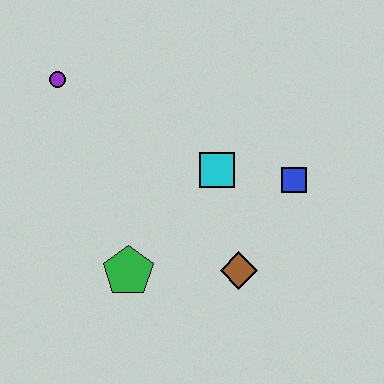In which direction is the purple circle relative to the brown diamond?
The purple circle is above the brown diamond.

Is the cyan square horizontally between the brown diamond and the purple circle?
Yes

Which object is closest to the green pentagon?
The brown diamond is closest to the green pentagon.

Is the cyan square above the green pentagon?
Yes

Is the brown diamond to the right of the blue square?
No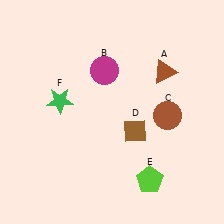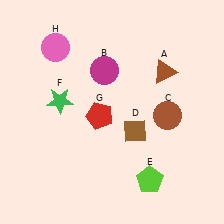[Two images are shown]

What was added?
A red pentagon (G), a pink circle (H) were added in Image 2.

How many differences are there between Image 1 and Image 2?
There are 2 differences between the two images.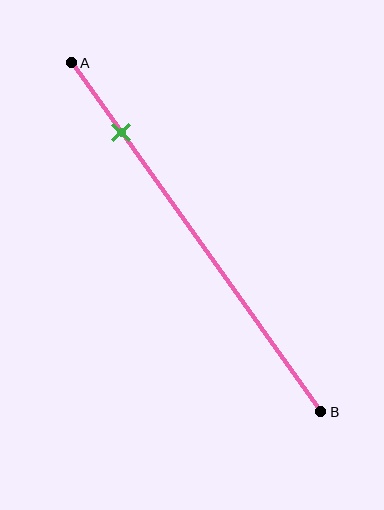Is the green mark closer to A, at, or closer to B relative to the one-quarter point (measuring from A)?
The green mark is closer to point A than the one-quarter point of segment AB.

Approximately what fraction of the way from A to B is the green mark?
The green mark is approximately 20% of the way from A to B.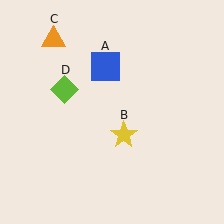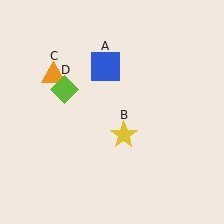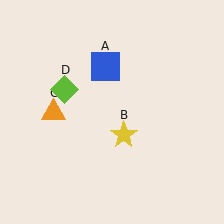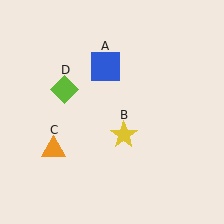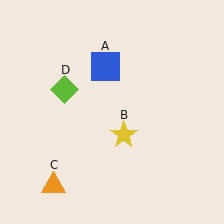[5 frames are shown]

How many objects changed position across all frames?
1 object changed position: orange triangle (object C).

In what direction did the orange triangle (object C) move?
The orange triangle (object C) moved down.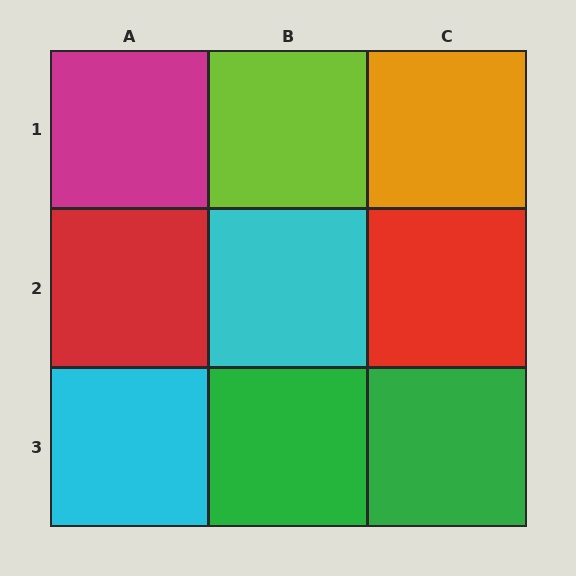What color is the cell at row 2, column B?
Cyan.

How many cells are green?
2 cells are green.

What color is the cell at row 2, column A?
Red.